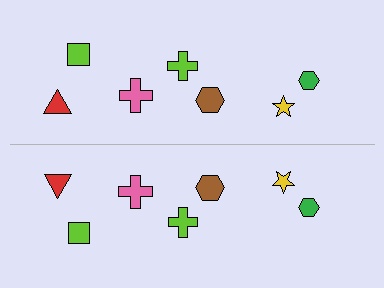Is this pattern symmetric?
Yes, this pattern has bilateral (reflection) symmetry.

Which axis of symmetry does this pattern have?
The pattern has a horizontal axis of symmetry running through the center of the image.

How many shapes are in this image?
There are 14 shapes in this image.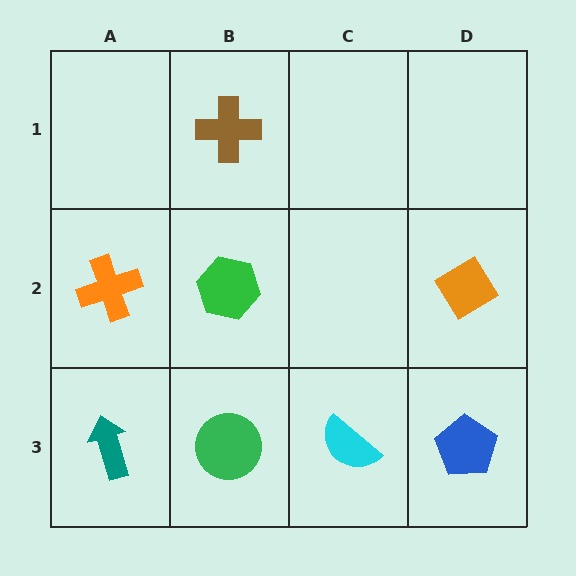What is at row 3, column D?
A blue pentagon.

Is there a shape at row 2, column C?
No, that cell is empty.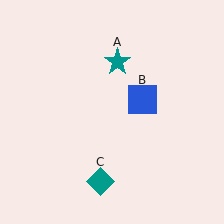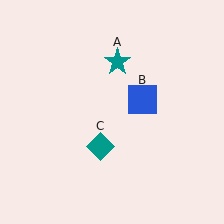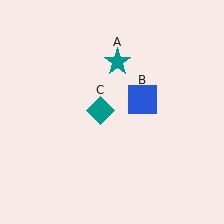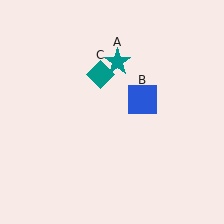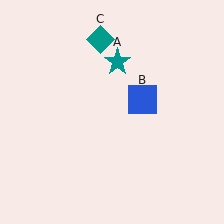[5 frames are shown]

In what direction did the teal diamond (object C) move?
The teal diamond (object C) moved up.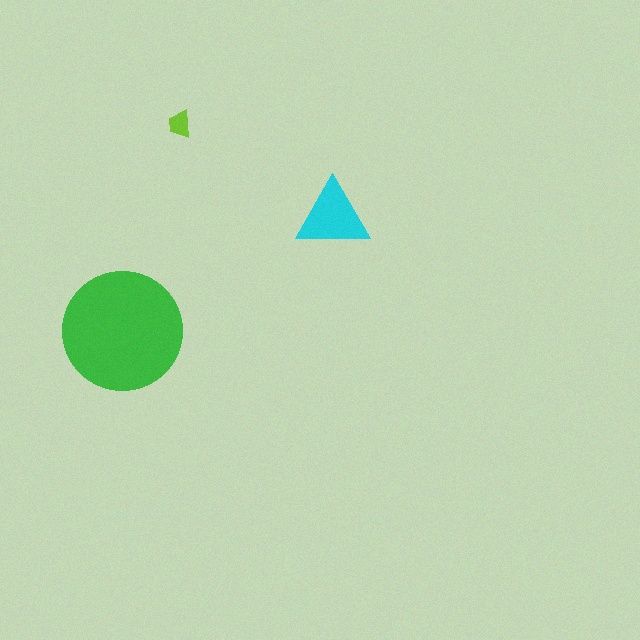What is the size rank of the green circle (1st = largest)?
1st.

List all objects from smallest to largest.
The lime trapezoid, the cyan triangle, the green circle.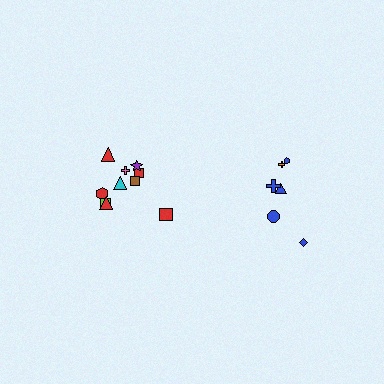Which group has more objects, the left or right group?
The left group.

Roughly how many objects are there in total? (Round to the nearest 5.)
Roughly 15 objects in total.